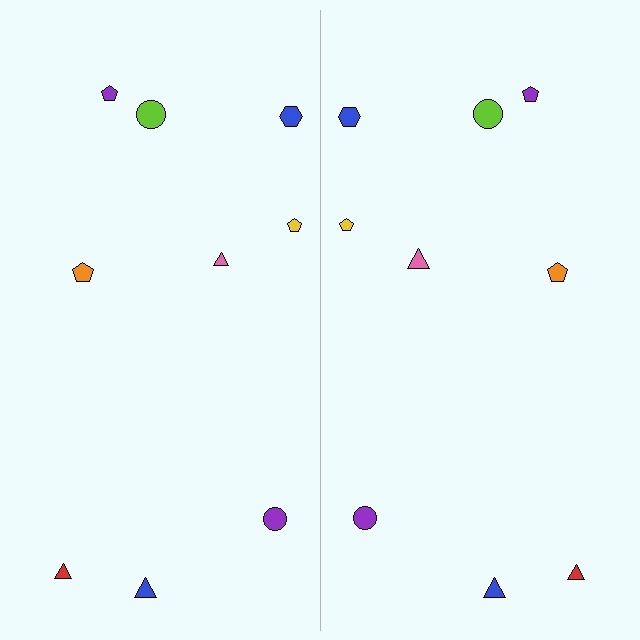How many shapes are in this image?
There are 18 shapes in this image.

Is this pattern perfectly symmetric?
No, the pattern is not perfectly symmetric. The pink triangle on the right side has a different size than its mirror counterpart.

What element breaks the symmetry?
The pink triangle on the right side has a different size than its mirror counterpart.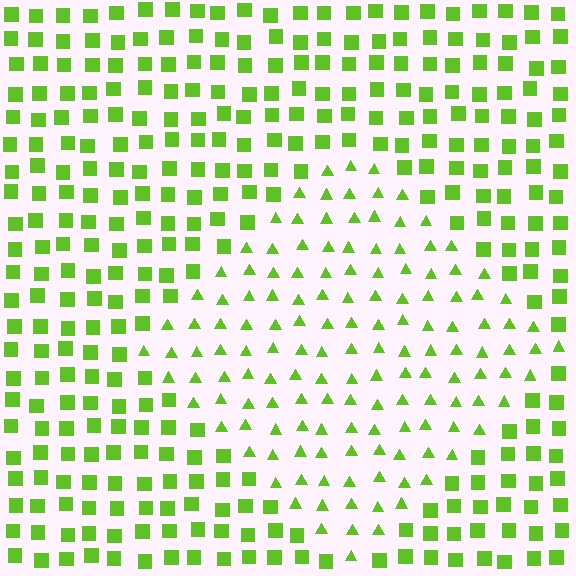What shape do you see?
I see a diamond.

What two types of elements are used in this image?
The image uses triangles inside the diamond region and squares outside it.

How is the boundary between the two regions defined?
The boundary is defined by a change in element shape: triangles inside vs. squares outside. All elements share the same color and spacing.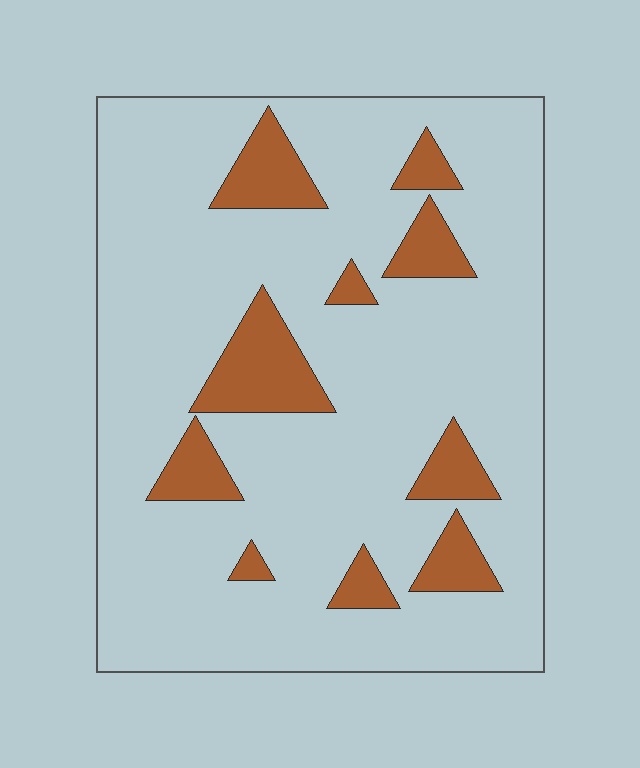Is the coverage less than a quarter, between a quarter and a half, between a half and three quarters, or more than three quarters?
Less than a quarter.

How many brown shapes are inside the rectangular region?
10.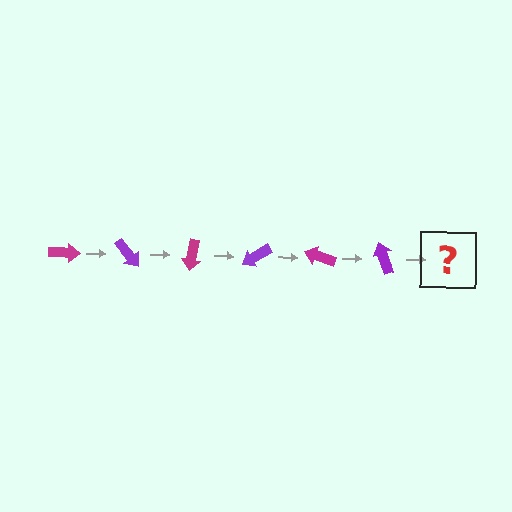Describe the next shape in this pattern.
It should be a magenta arrow, rotated 300 degrees from the start.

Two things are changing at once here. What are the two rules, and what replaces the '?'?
The two rules are that it rotates 50 degrees each step and the color cycles through magenta and purple. The '?' should be a magenta arrow, rotated 300 degrees from the start.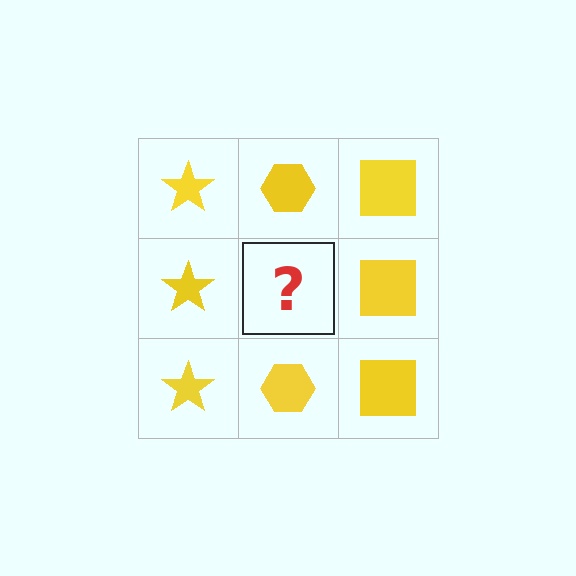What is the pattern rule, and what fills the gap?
The rule is that each column has a consistent shape. The gap should be filled with a yellow hexagon.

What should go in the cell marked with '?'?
The missing cell should contain a yellow hexagon.